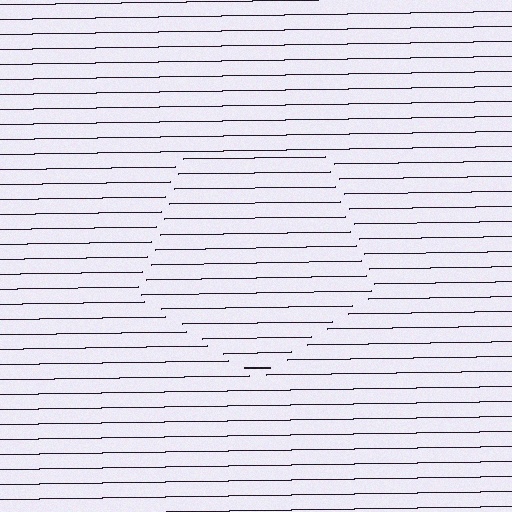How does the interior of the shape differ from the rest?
The interior of the shape contains the same grating, shifted by half a period — the contour is defined by the phase discontinuity where line-ends from the inner and outer gratings abut.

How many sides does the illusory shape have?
5 sides — the line-ends trace a pentagon.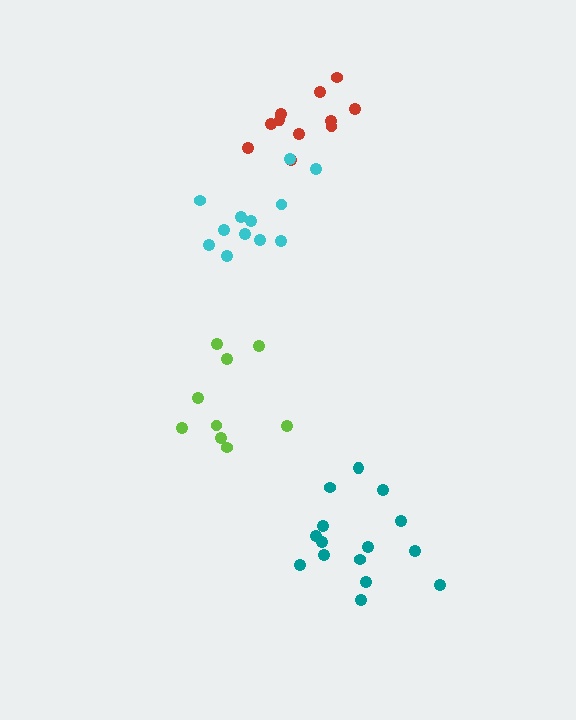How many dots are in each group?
Group 1: 11 dots, Group 2: 12 dots, Group 3: 15 dots, Group 4: 9 dots (47 total).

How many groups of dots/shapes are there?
There are 4 groups.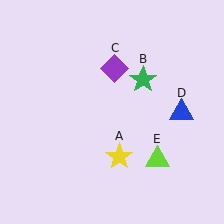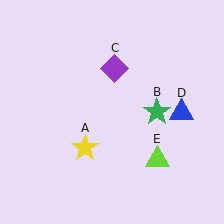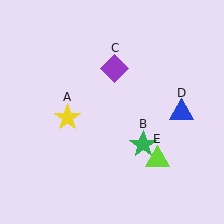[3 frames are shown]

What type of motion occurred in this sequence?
The yellow star (object A), green star (object B) rotated clockwise around the center of the scene.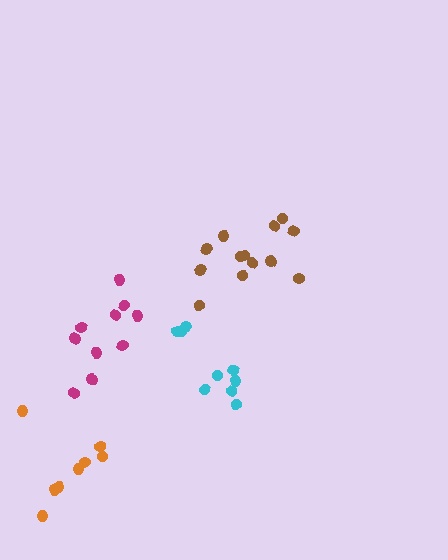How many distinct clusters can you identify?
There are 4 distinct clusters.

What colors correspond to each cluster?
The clusters are colored: brown, magenta, orange, cyan.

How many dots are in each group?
Group 1: 13 dots, Group 2: 10 dots, Group 3: 8 dots, Group 4: 9 dots (40 total).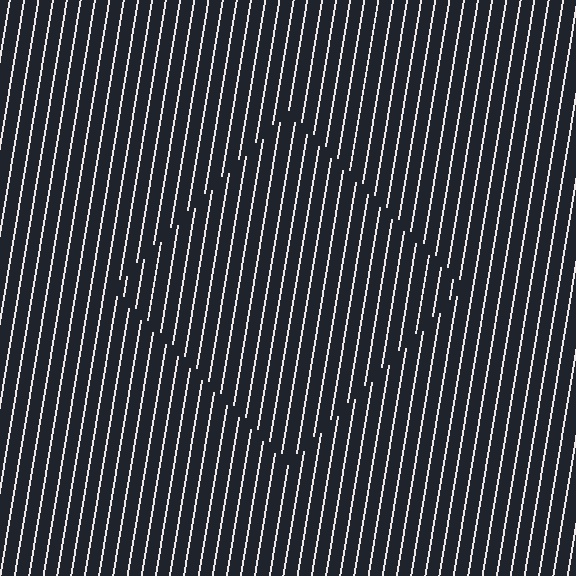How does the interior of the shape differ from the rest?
The interior of the shape contains the same grating, shifted by half a period — the contour is defined by the phase discontinuity where line-ends from the inner and outer gratings abut.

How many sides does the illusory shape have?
4 sides — the line-ends trace a square.